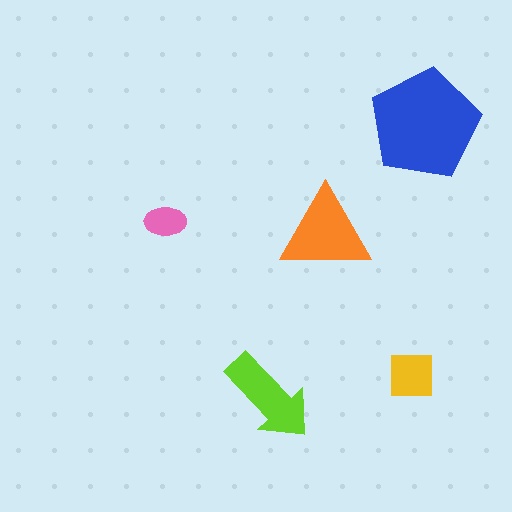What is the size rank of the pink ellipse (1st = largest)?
5th.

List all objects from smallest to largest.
The pink ellipse, the yellow square, the lime arrow, the orange triangle, the blue pentagon.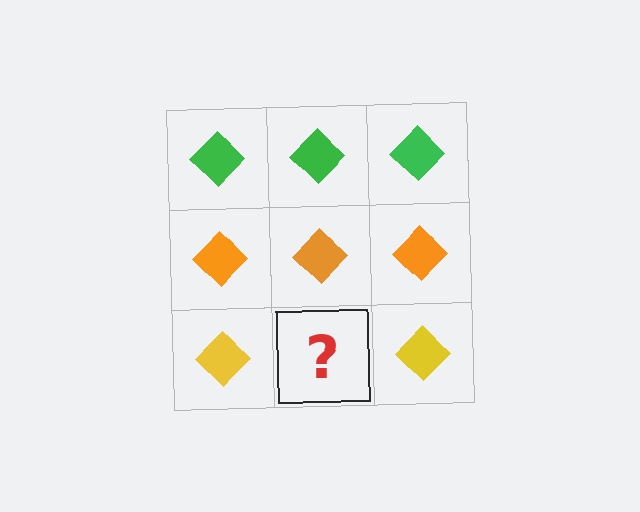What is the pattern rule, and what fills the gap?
The rule is that each row has a consistent color. The gap should be filled with a yellow diamond.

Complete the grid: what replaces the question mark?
The question mark should be replaced with a yellow diamond.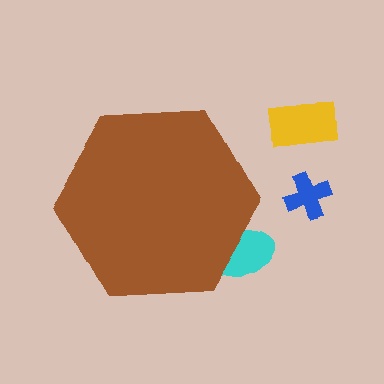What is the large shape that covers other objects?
A brown hexagon.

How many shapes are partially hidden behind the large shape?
1 shape is partially hidden.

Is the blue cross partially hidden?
No, the blue cross is fully visible.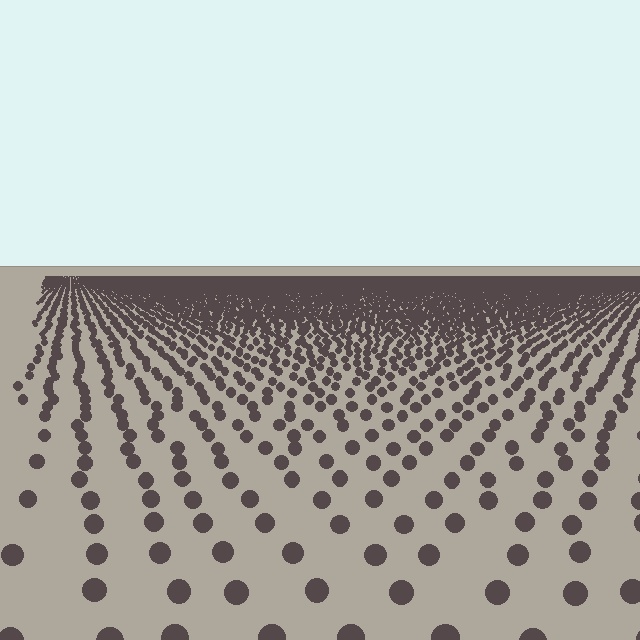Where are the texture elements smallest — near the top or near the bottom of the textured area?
Near the top.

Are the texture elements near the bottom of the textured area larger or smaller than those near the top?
Larger. Near the bottom, elements are closer to the viewer and appear at a bigger on-screen size.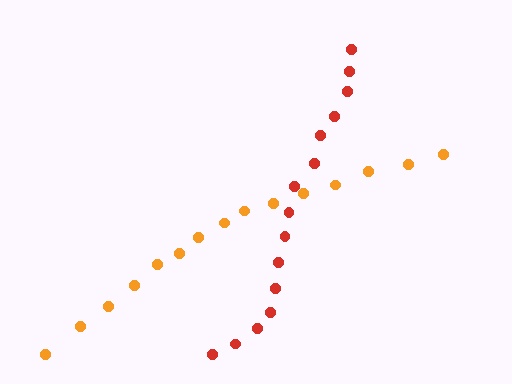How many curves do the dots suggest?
There are 2 distinct paths.